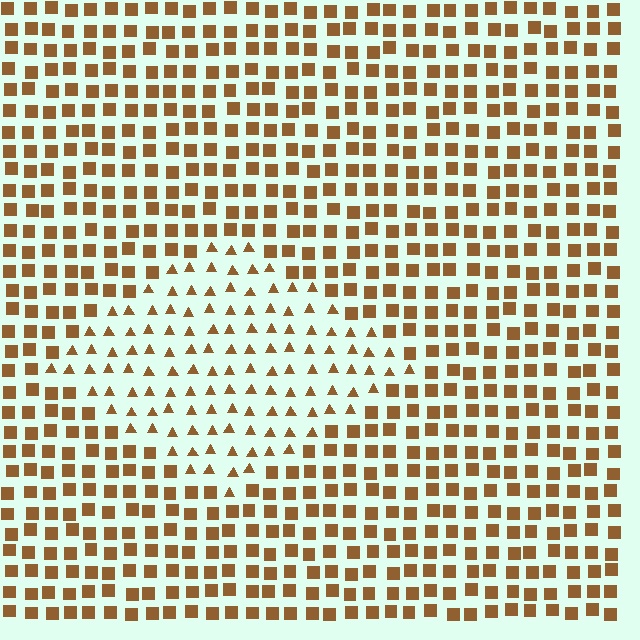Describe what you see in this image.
The image is filled with small brown elements arranged in a uniform grid. A diamond-shaped region contains triangles, while the surrounding area contains squares. The boundary is defined purely by the change in element shape.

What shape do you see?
I see a diamond.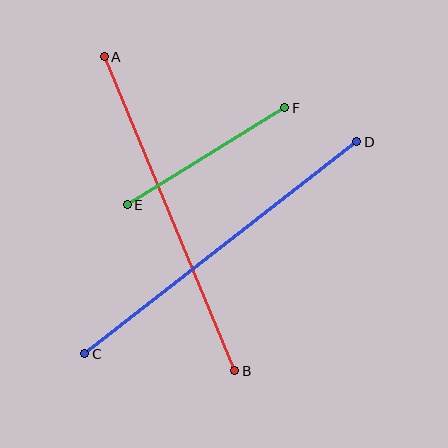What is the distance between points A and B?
The distance is approximately 340 pixels.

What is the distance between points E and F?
The distance is approximately 185 pixels.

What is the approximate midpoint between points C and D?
The midpoint is at approximately (221, 248) pixels.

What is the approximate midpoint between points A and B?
The midpoint is at approximately (170, 214) pixels.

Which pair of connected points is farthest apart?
Points C and D are farthest apart.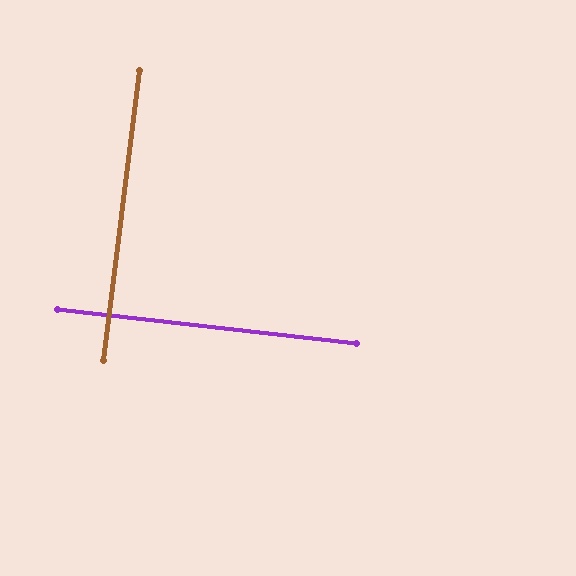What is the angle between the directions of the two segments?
Approximately 89 degrees.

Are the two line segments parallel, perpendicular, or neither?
Perpendicular — they meet at approximately 89°.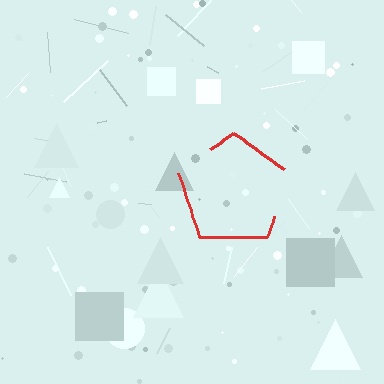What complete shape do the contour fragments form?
The contour fragments form a pentagon.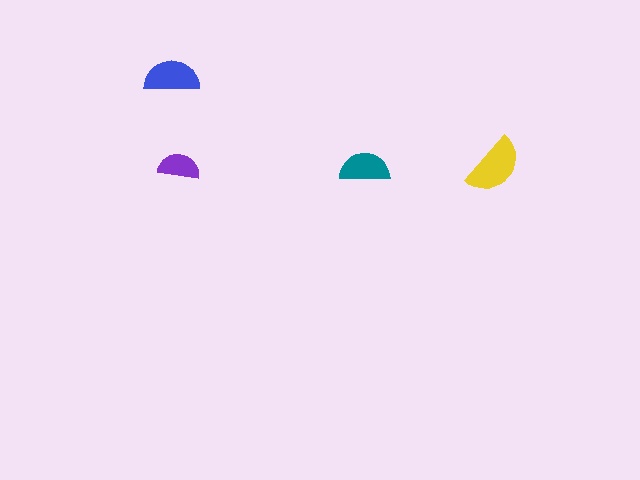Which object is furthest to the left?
The blue semicircle is leftmost.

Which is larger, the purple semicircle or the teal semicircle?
The teal one.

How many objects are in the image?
There are 4 objects in the image.